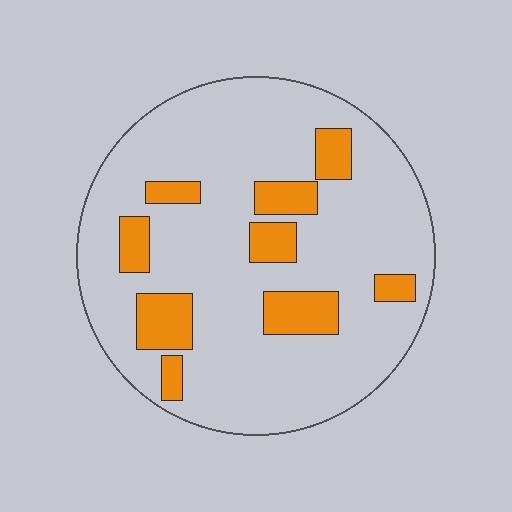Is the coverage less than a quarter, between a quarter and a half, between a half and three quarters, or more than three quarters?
Less than a quarter.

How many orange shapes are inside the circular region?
9.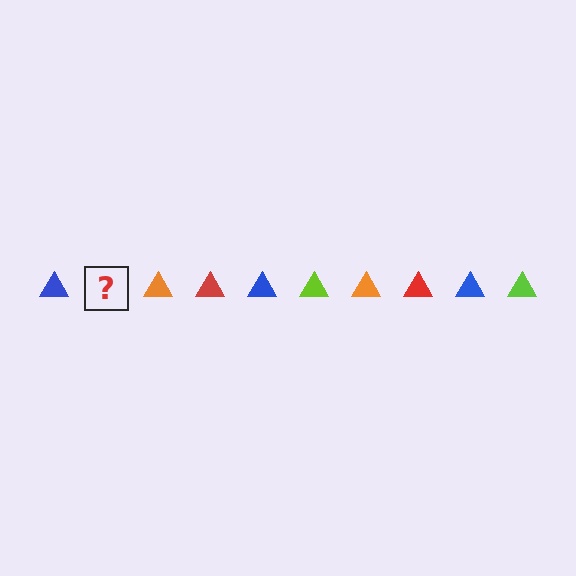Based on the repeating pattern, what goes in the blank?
The blank should be a lime triangle.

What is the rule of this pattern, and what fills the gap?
The rule is that the pattern cycles through blue, lime, orange, red triangles. The gap should be filled with a lime triangle.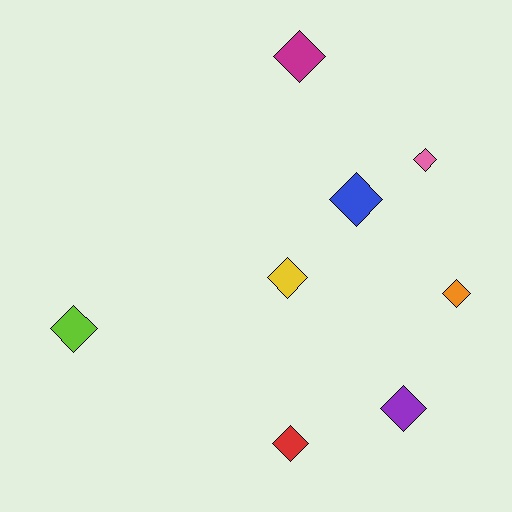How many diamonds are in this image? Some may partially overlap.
There are 8 diamonds.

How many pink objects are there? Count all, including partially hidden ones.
There is 1 pink object.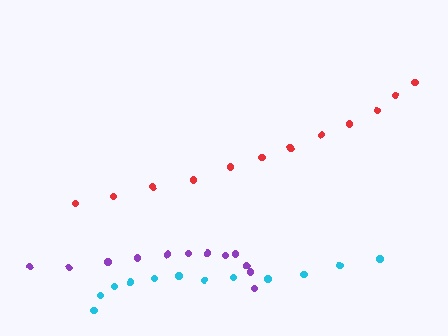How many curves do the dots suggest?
There are 3 distinct paths.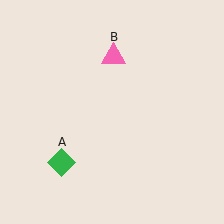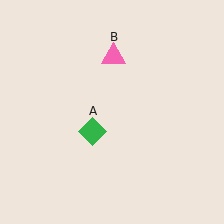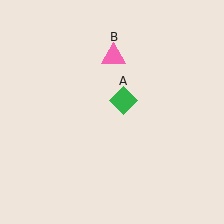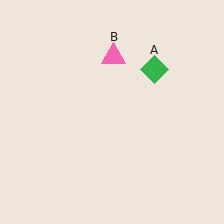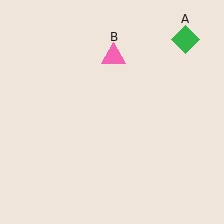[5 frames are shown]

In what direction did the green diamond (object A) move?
The green diamond (object A) moved up and to the right.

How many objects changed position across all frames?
1 object changed position: green diamond (object A).